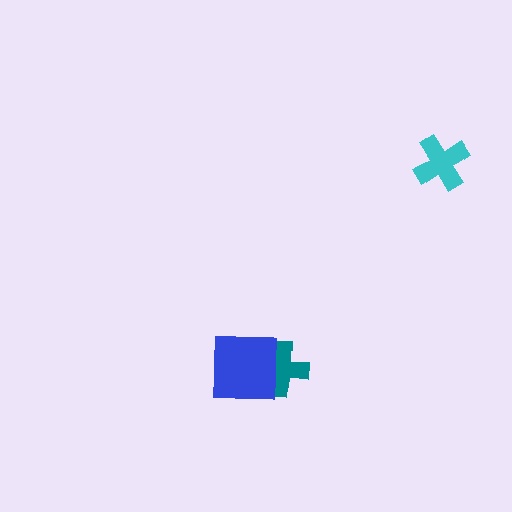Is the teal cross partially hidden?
Yes, it is partially covered by another shape.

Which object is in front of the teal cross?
The blue square is in front of the teal cross.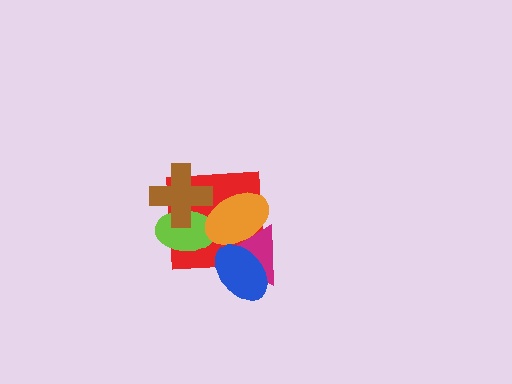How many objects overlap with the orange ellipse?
4 objects overlap with the orange ellipse.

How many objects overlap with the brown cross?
2 objects overlap with the brown cross.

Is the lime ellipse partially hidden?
Yes, it is partially covered by another shape.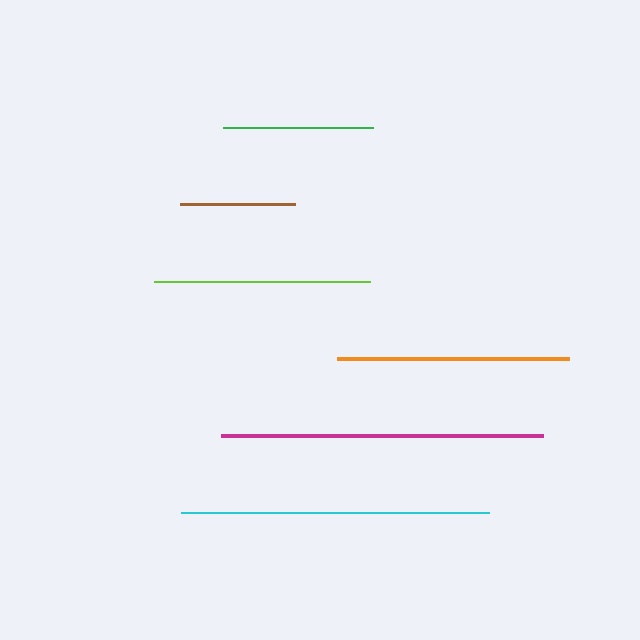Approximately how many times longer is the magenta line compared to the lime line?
The magenta line is approximately 1.5 times the length of the lime line.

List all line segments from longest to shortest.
From longest to shortest: magenta, cyan, orange, lime, green, brown.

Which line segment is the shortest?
The brown line is the shortest at approximately 115 pixels.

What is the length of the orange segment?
The orange segment is approximately 232 pixels long.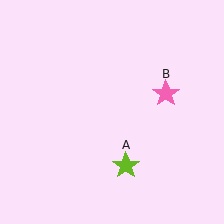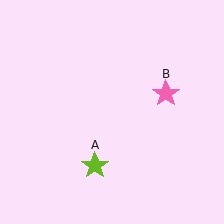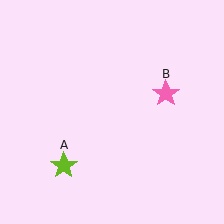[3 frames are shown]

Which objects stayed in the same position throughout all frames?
Pink star (object B) remained stationary.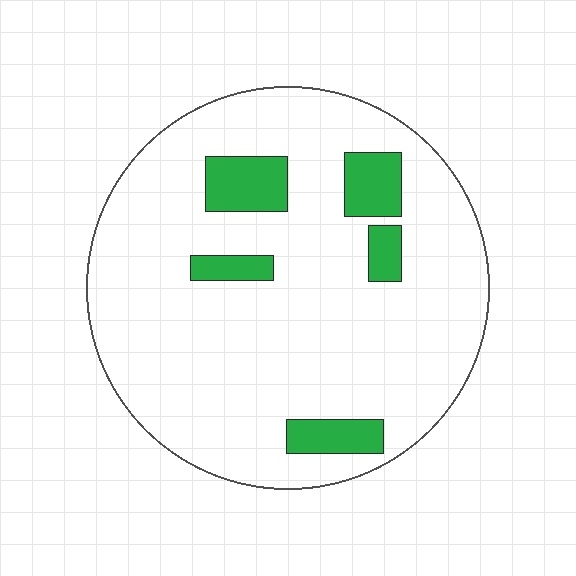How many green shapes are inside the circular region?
5.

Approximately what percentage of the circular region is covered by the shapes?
Approximately 10%.